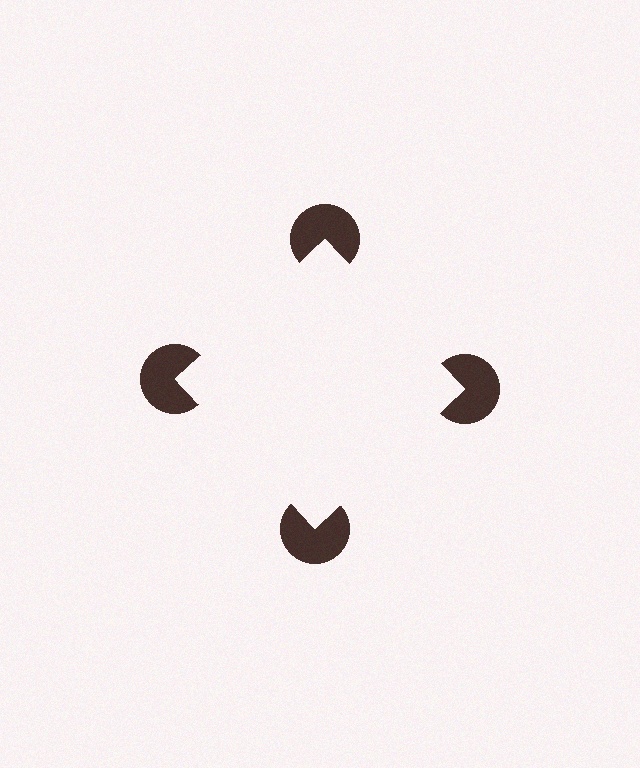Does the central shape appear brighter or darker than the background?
It typically appears slightly brighter than the background, even though no actual brightness change is drawn.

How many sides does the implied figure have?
4 sides.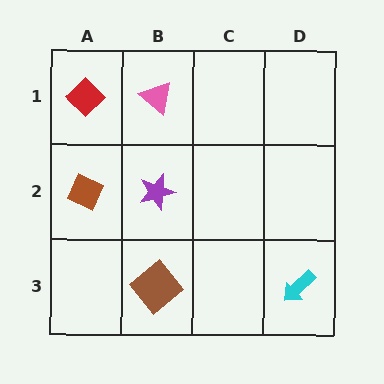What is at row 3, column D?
A cyan arrow.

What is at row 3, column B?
A brown diamond.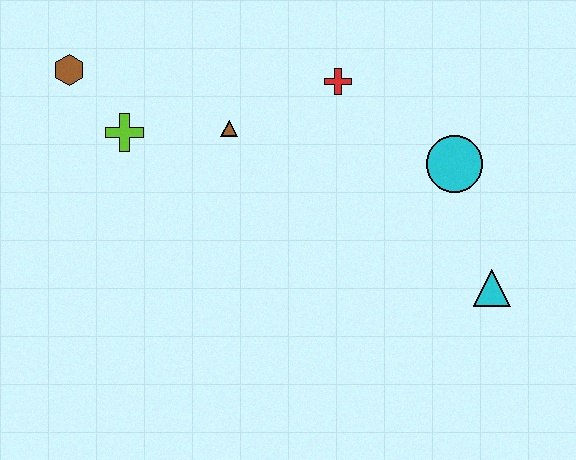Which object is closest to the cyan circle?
The cyan triangle is closest to the cyan circle.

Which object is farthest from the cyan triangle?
The brown hexagon is farthest from the cyan triangle.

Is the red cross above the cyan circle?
Yes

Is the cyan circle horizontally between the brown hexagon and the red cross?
No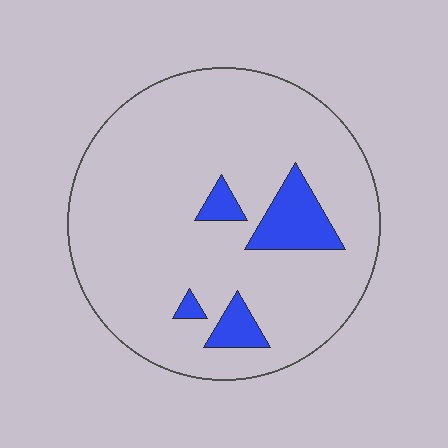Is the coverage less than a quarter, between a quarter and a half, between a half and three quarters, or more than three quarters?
Less than a quarter.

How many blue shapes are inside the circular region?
4.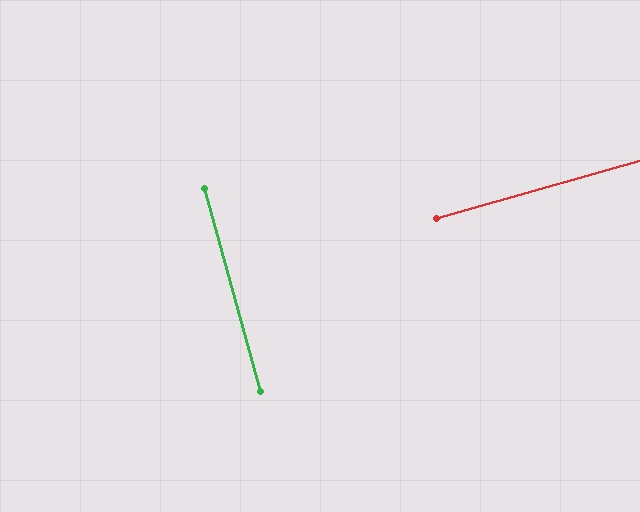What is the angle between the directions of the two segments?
Approximately 90 degrees.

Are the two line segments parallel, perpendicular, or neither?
Perpendicular — they meet at approximately 90°.